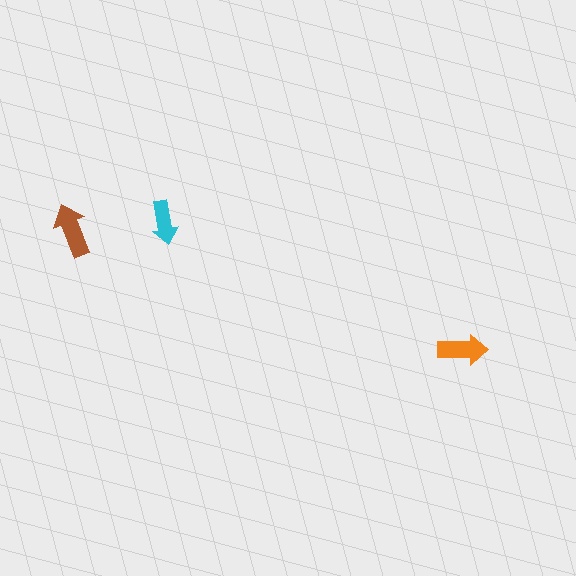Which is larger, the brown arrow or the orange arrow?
The brown one.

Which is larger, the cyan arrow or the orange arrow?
The orange one.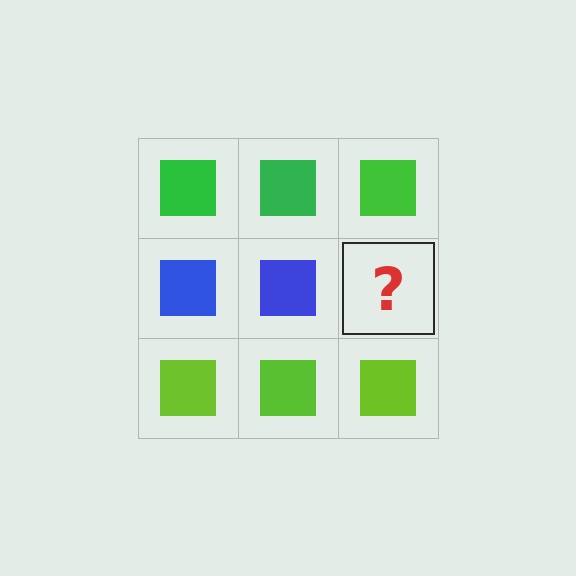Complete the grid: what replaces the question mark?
The question mark should be replaced with a blue square.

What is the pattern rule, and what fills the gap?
The rule is that each row has a consistent color. The gap should be filled with a blue square.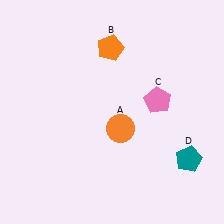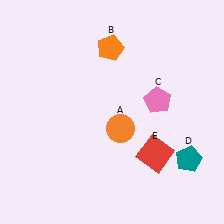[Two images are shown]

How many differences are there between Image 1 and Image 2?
There is 1 difference between the two images.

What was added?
A red square (E) was added in Image 2.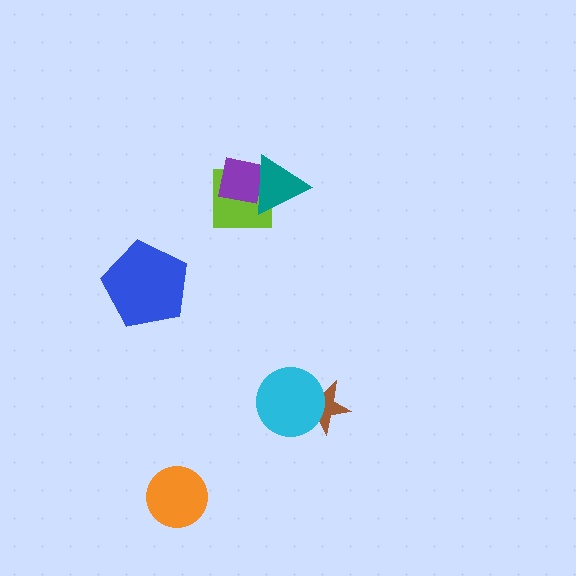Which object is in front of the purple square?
The teal triangle is in front of the purple square.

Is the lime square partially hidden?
Yes, it is partially covered by another shape.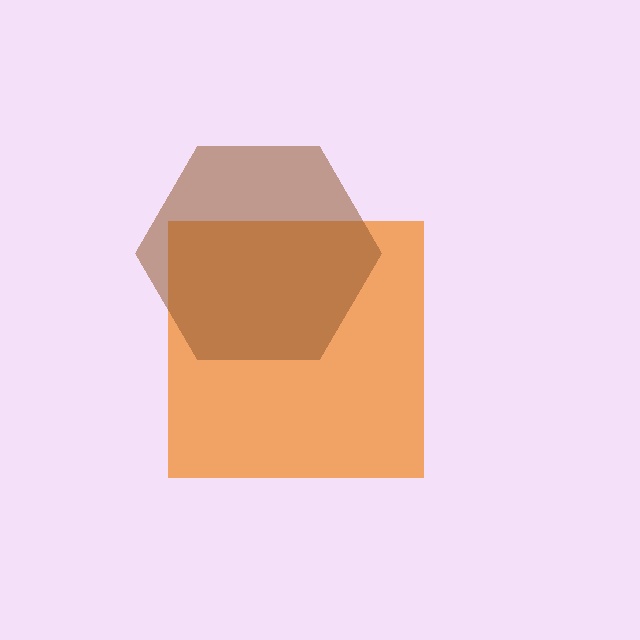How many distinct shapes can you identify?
There are 2 distinct shapes: an orange square, a brown hexagon.